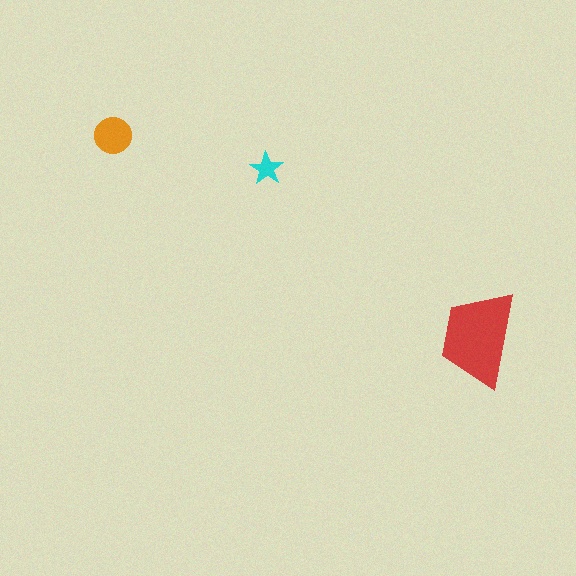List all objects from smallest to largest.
The cyan star, the orange circle, the red trapezoid.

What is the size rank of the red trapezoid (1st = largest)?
1st.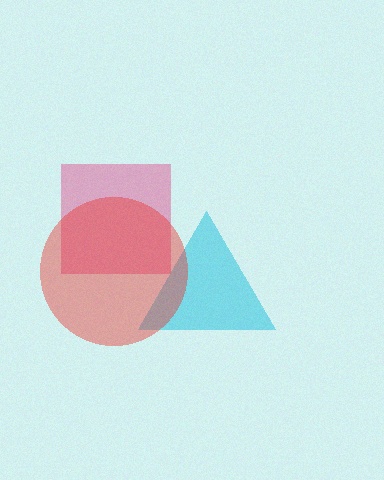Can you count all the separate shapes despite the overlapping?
Yes, there are 3 separate shapes.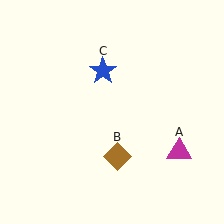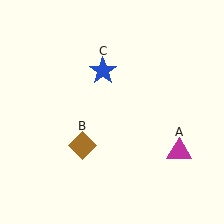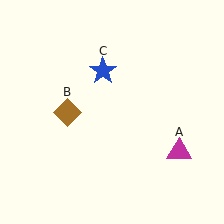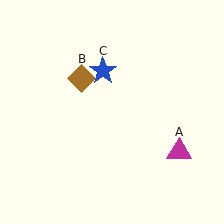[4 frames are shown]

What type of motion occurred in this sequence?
The brown diamond (object B) rotated clockwise around the center of the scene.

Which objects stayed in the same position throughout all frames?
Magenta triangle (object A) and blue star (object C) remained stationary.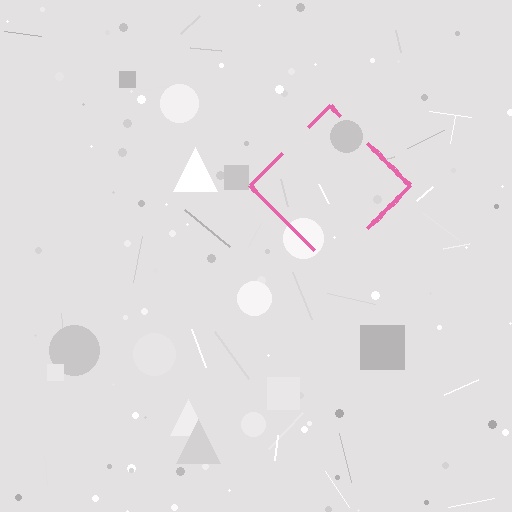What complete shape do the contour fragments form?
The contour fragments form a diamond.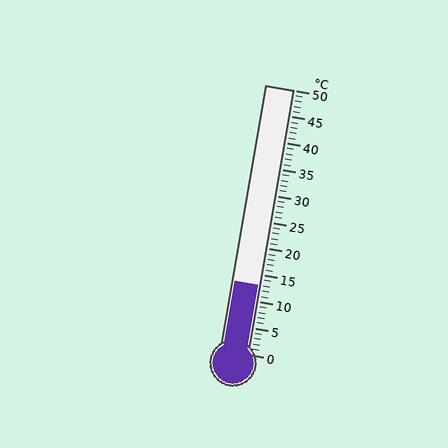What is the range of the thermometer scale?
The thermometer scale ranges from 0°C to 50°C.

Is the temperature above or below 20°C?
The temperature is below 20°C.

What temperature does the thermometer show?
The thermometer shows approximately 13°C.